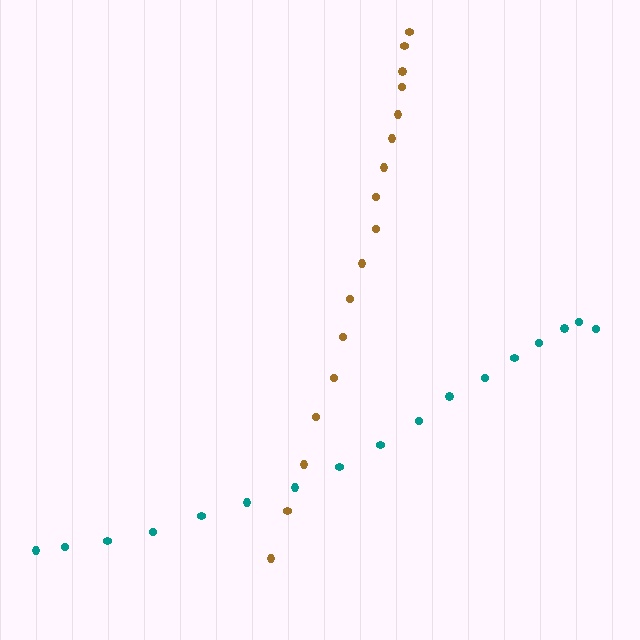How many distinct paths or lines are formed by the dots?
There are 2 distinct paths.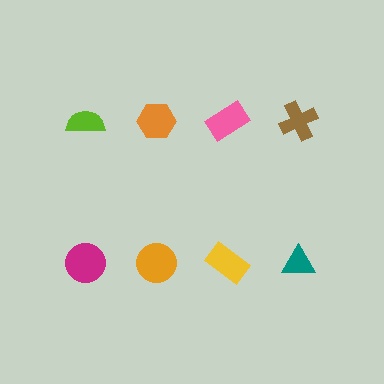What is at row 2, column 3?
A yellow rectangle.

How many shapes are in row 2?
4 shapes.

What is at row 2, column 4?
A teal triangle.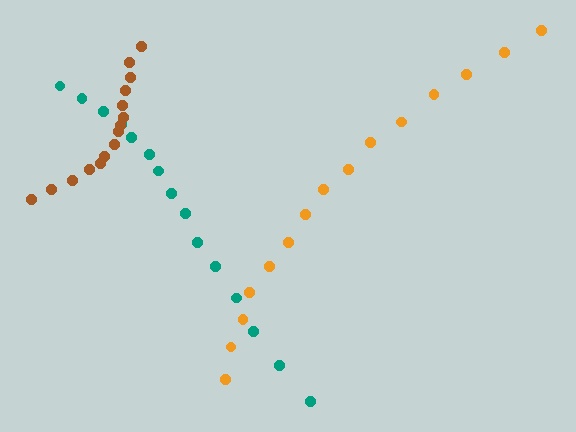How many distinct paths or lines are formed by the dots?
There are 3 distinct paths.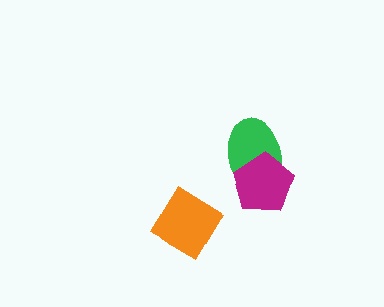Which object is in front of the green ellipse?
The magenta pentagon is in front of the green ellipse.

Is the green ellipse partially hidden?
Yes, it is partially covered by another shape.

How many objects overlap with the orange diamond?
0 objects overlap with the orange diamond.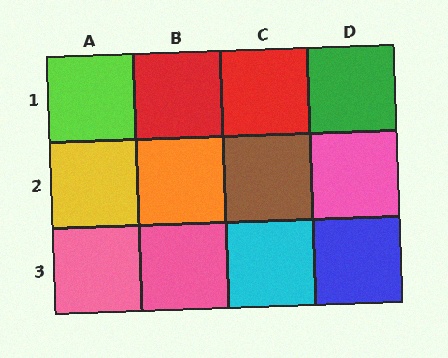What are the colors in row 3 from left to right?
Pink, pink, cyan, blue.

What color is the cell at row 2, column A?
Yellow.